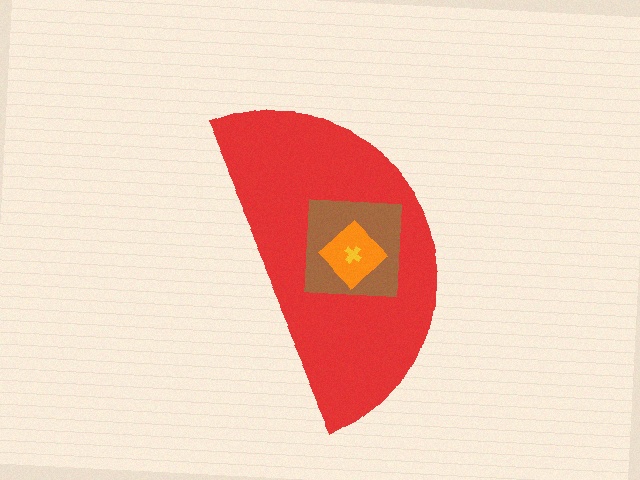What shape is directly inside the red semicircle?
The brown square.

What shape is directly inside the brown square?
The orange diamond.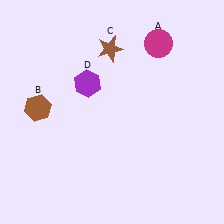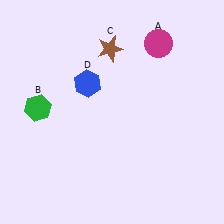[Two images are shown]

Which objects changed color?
B changed from brown to green. D changed from purple to blue.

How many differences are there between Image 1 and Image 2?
There are 2 differences between the two images.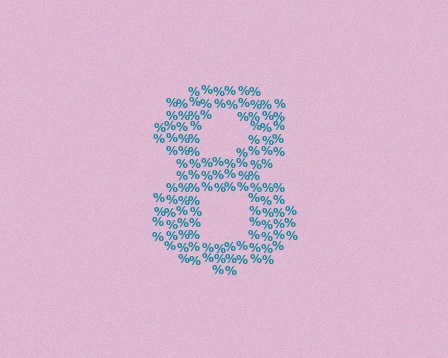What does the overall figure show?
The overall figure shows the digit 8.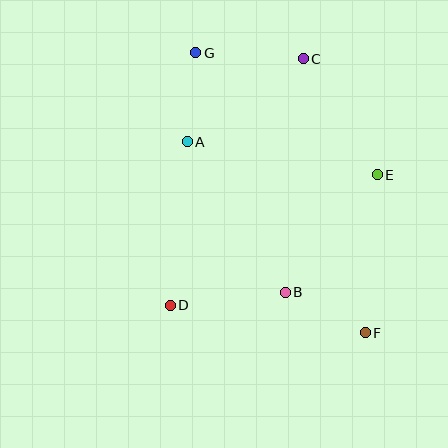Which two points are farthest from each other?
Points F and G are farthest from each other.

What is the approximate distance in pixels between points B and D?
The distance between B and D is approximately 116 pixels.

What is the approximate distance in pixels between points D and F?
The distance between D and F is approximately 197 pixels.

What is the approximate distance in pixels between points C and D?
The distance between C and D is approximately 280 pixels.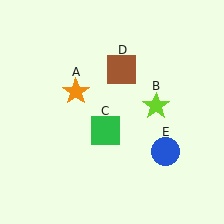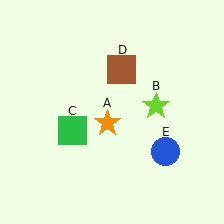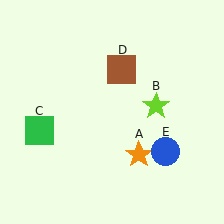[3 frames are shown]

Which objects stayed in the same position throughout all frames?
Lime star (object B) and brown square (object D) and blue circle (object E) remained stationary.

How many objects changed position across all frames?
2 objects changed position: orange star (object A), green square (object C).